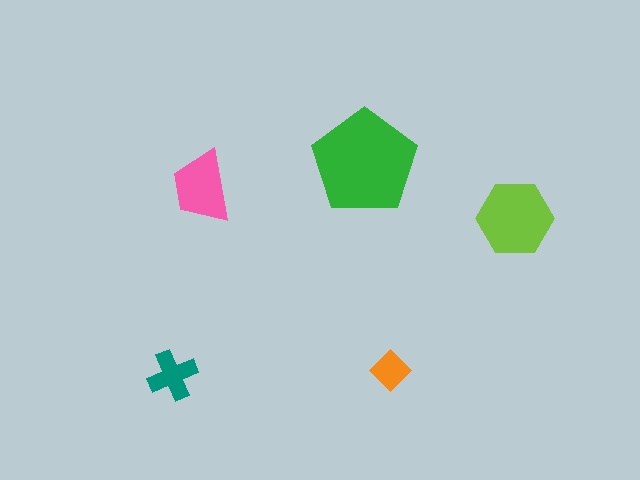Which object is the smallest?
The orange diamond.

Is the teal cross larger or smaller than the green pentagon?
Smaller.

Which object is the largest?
The green pentagon.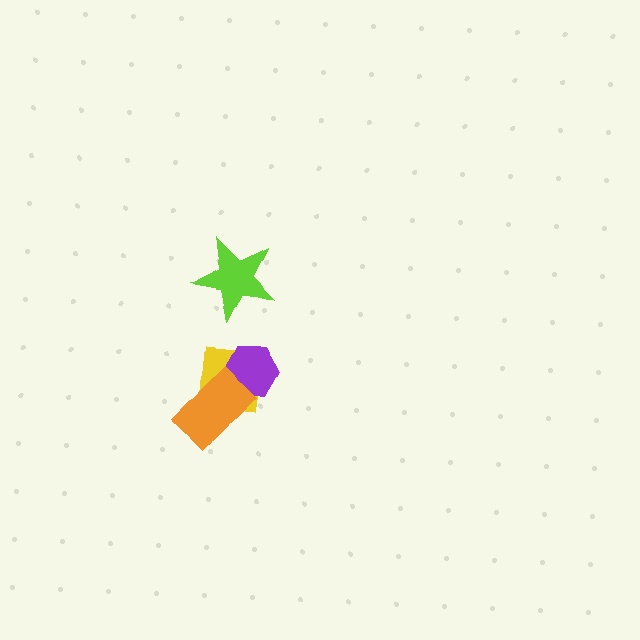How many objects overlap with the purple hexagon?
2 objects overlap with the purple hexagon.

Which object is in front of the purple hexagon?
The orange rectangle is in front of the purple hexagon.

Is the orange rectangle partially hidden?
No, no other shape covers it.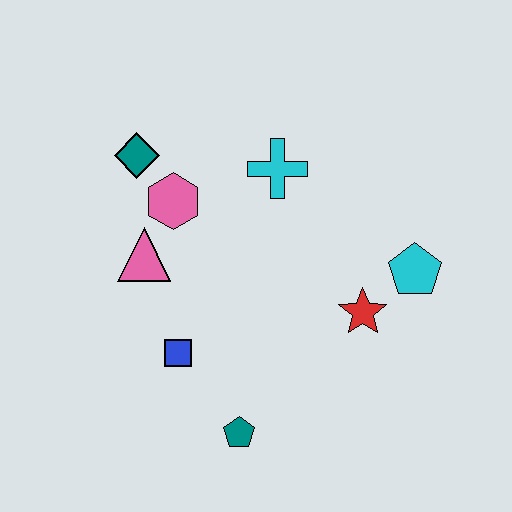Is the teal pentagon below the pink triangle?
Yes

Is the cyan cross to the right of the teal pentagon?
Yes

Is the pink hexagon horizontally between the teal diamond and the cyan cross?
Yes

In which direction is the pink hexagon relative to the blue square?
The pink hexagon is above the blue square.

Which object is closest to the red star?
The cyan pentagon is closest to the red star.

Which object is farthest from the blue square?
The cyan pentagon is farthest from the blue square.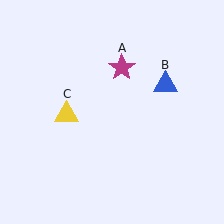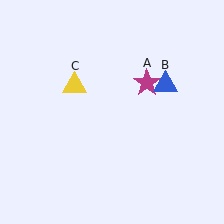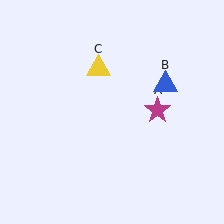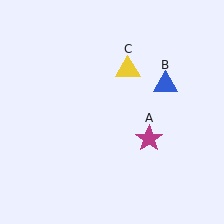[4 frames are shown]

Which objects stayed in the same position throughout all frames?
Blue triangle (object B) remained stationary.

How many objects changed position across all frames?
2 objects changed position: magenta star (object A), yellow triangle (object C).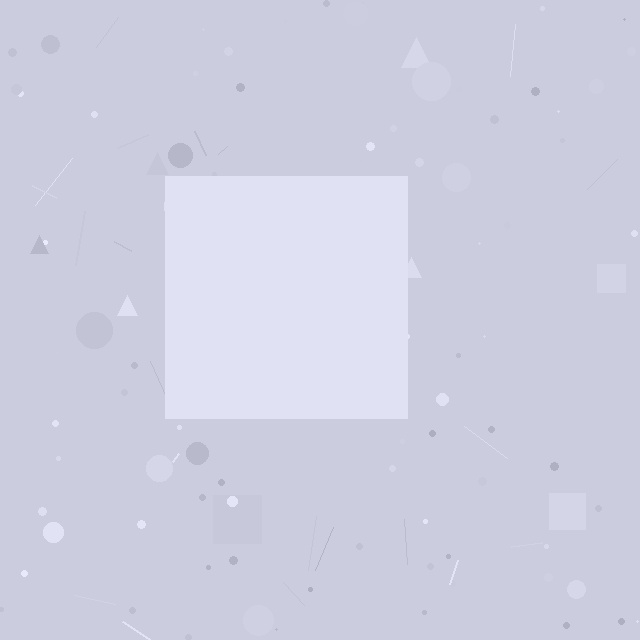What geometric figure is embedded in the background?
A square is embedded in the background.